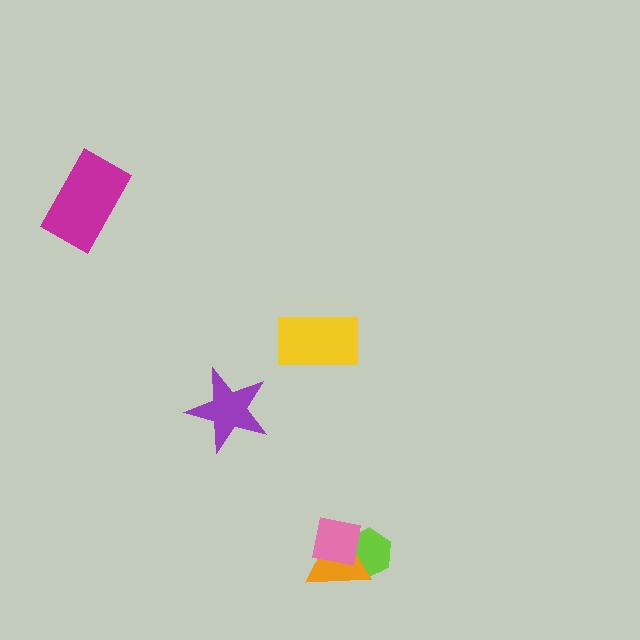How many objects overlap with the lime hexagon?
2 objects overlap with the lime hexagon.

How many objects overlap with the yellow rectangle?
0 objects overlap with the yellow rectangle.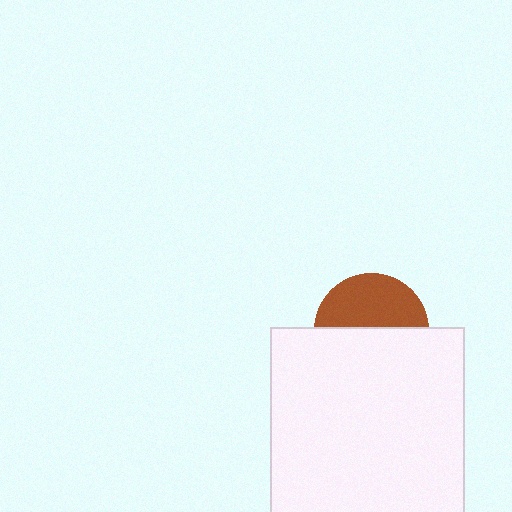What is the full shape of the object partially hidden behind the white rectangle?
The partially hidden object is a brown circle.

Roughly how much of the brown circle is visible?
About half of it is visible (roughly 47%).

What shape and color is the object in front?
The object in front is a white rectangle.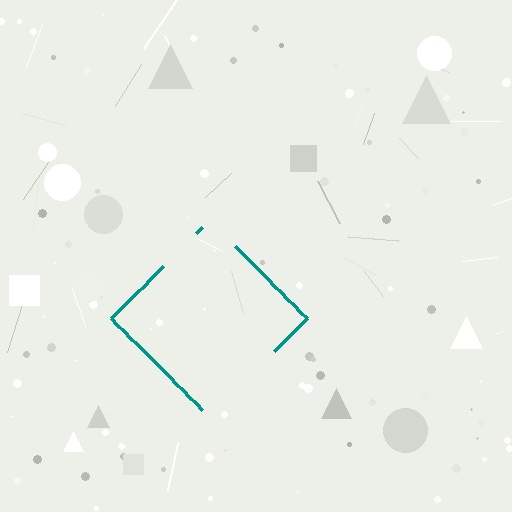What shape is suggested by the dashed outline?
The dashed outline suggests a diamond.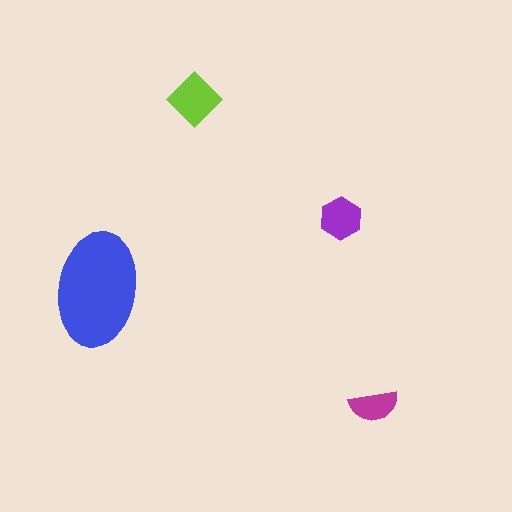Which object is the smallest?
The magenta semicircle.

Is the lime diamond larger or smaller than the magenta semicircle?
Larger.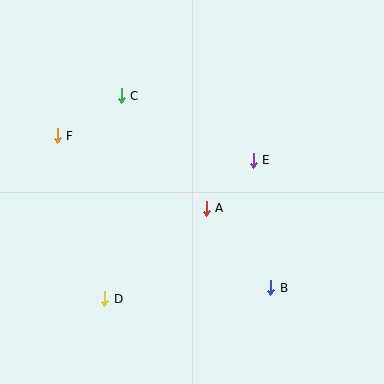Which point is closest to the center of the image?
Point A at (206, 208) is closest to the center.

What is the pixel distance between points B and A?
The distance between B and A is 103 pixels.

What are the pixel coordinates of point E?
Point E is at (253, 160).